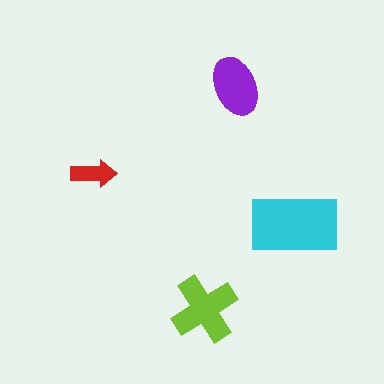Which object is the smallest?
The red arrow.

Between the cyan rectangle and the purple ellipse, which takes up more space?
The cyan rectangle.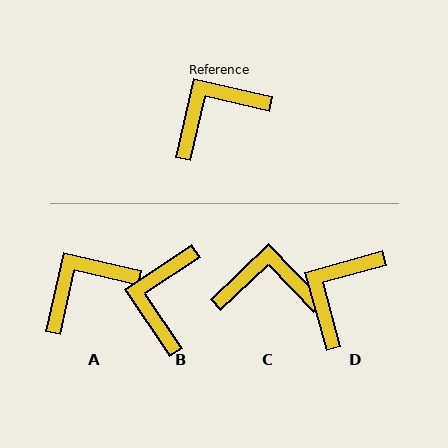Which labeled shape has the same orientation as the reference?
A.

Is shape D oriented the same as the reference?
No, it is off by about 28 degrees.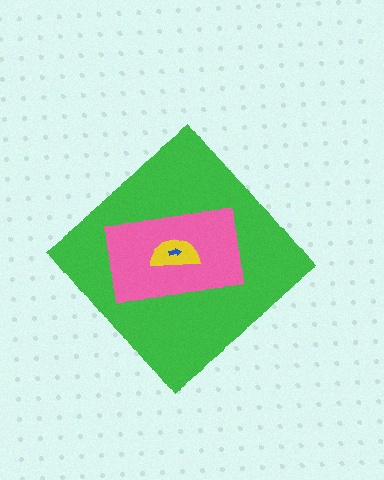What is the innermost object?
The blue arrow.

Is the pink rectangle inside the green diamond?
Yes.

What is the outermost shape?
The green diamond.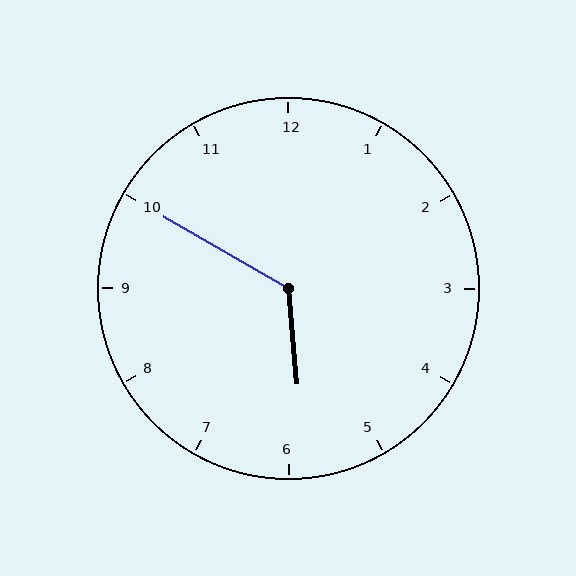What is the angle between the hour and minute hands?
Approximately 125 degrees.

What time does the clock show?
5:50.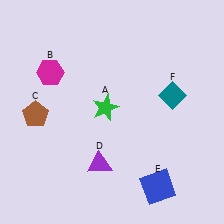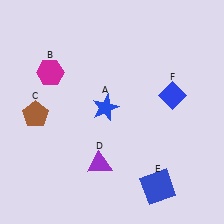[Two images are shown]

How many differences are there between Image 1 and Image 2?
There are 2 differences between the two images.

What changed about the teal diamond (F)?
In Image 1, F is teal. In Image 2, it changed to blue.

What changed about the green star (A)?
In Image 1, A is green. In Image 2, it changed to blue.